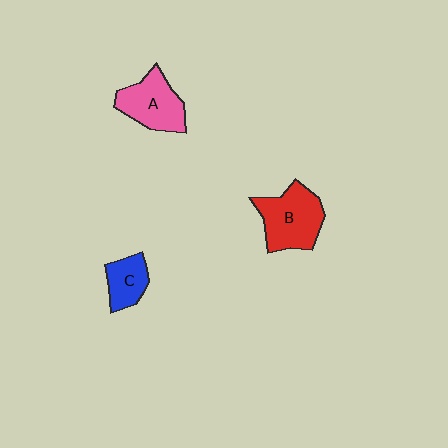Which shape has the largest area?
Shape B (red).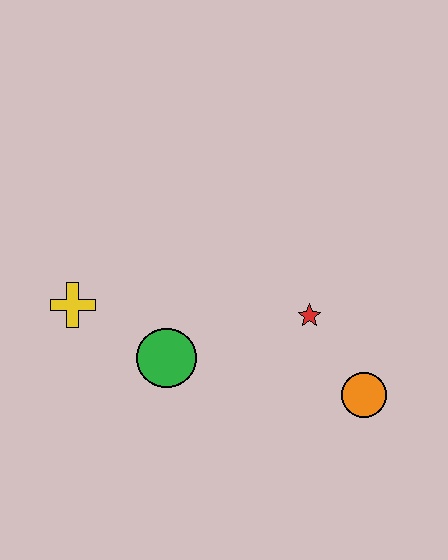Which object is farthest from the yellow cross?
The orange circle is farthest from the yellow cross.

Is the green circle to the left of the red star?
Yes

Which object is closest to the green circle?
The yellow cross is closest to the green circle.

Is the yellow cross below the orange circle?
No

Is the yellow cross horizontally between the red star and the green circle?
No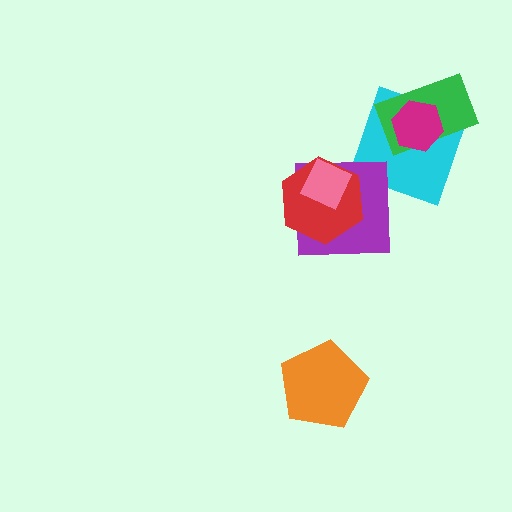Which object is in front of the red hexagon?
The pink diamond is in front of the red hexagon.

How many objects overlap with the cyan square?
2 objects overlap with the cyan square.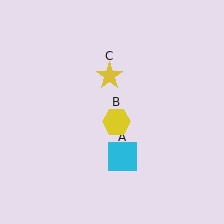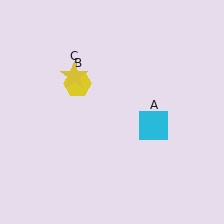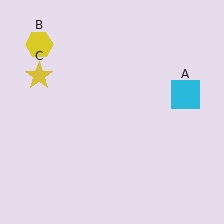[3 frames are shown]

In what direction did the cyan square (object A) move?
The cyan square (object A) moved up and to the right.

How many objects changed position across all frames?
3 objects changed position: cyan square (object A), yellow hexagon (object B), yellow star (object C).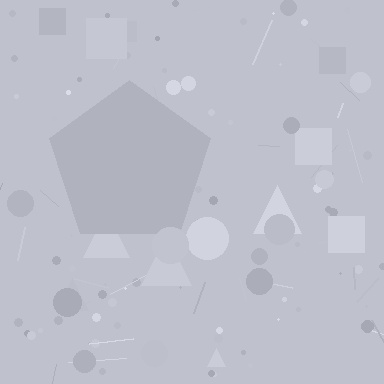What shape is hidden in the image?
A pentagon is hidden in the image.